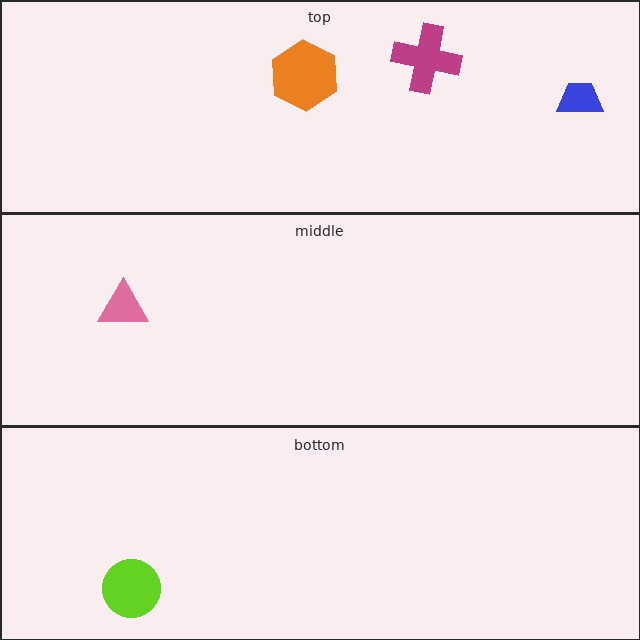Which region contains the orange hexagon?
The top region.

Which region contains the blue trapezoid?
The top region.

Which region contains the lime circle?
The bottom region.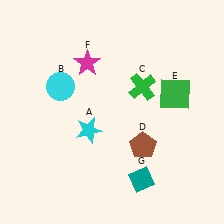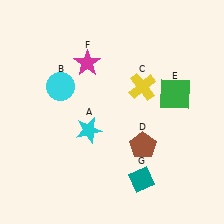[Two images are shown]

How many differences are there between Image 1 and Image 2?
There is 1 difference between the two images.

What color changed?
The cross (C) changed from green in Image 1 to yellow in Image 2.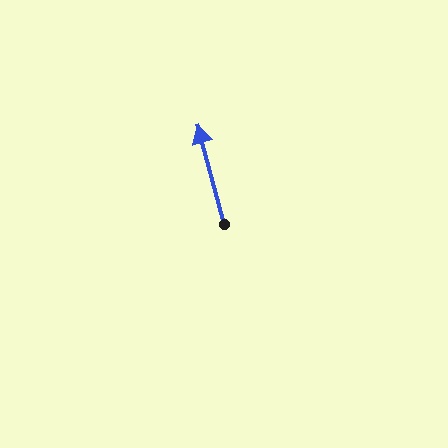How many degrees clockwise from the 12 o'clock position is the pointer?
Approximately 345 degrees.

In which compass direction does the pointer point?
North.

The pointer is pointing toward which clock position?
Roughly 12 o'clock.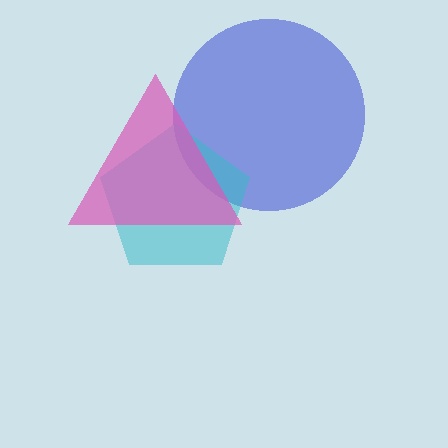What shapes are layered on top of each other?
The layered shapes are: a blue circle, a cyan pentagon, a pink triangle.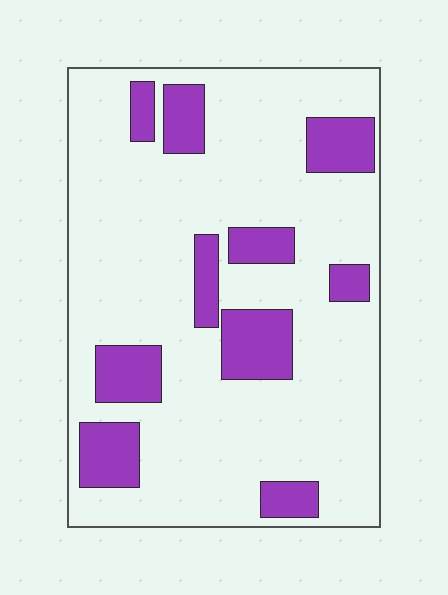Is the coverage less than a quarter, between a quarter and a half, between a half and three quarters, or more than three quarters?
Less than a quarter.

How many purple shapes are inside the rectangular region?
10.